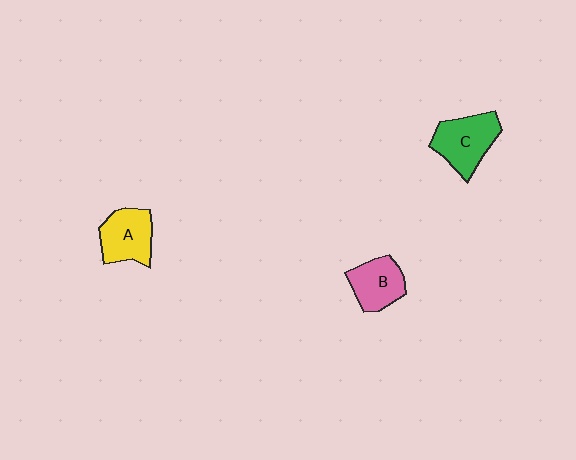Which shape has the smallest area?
Shape B (pink).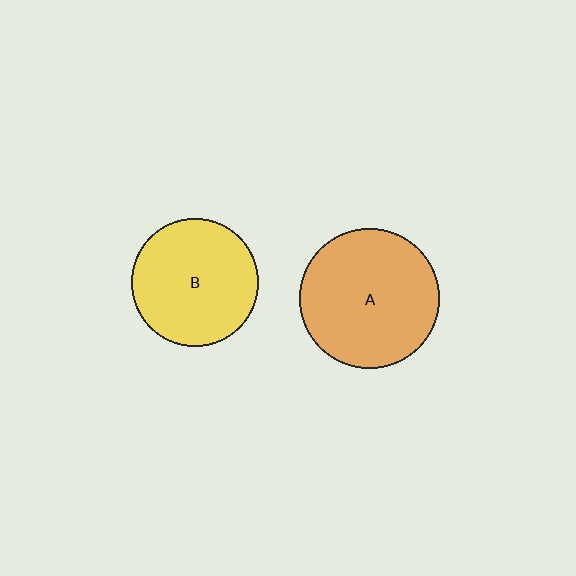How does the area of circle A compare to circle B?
Approximately 1.2 times.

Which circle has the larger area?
Circle A (orange).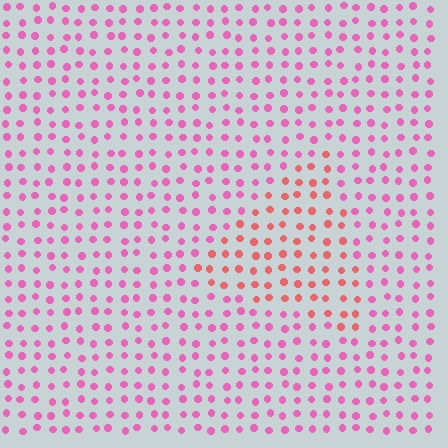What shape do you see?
I see a triangle.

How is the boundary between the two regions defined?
The boundary is defined purely by a slight shift in hue (about 35 degrees). Spacing, size, and orientation are identical on both sides.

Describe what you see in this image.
The image is filled with small pink elements in a uniform arrangement. A triangle-shaped region is visible where the elements are tinted to a slightly different hue, forming a subtle color boundary.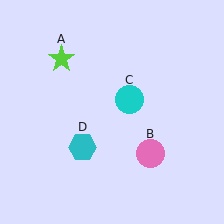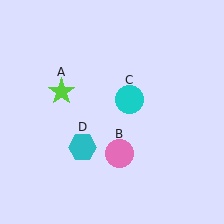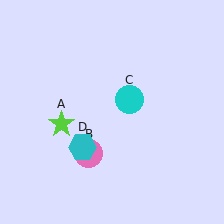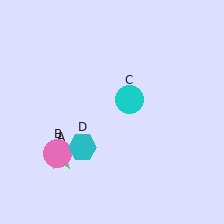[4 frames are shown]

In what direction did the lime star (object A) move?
The lime star (object A) moved down.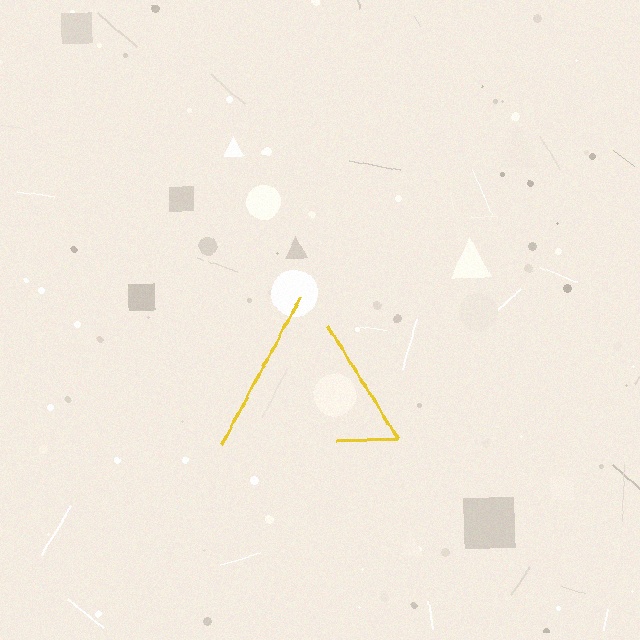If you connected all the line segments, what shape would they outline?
They would outline a triangle.